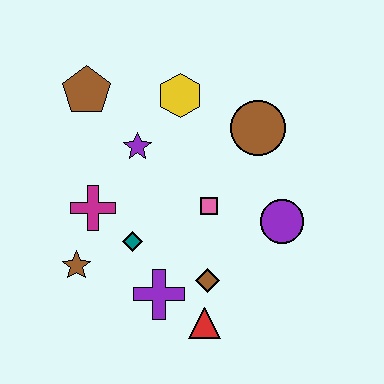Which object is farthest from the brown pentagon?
The red triangle is farthest from the brown pentagon.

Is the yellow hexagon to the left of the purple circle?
Yes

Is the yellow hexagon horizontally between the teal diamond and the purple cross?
No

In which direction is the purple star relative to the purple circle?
The purple star is to the left of the purple circle.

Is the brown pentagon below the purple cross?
No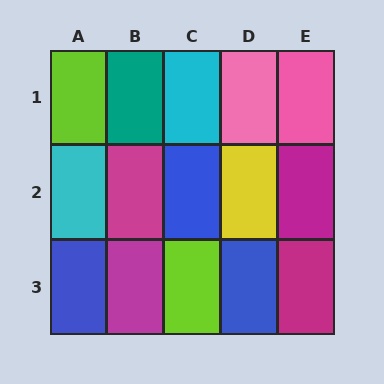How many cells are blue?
3 cells are blue.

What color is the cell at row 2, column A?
Cyan.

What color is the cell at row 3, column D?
Blue.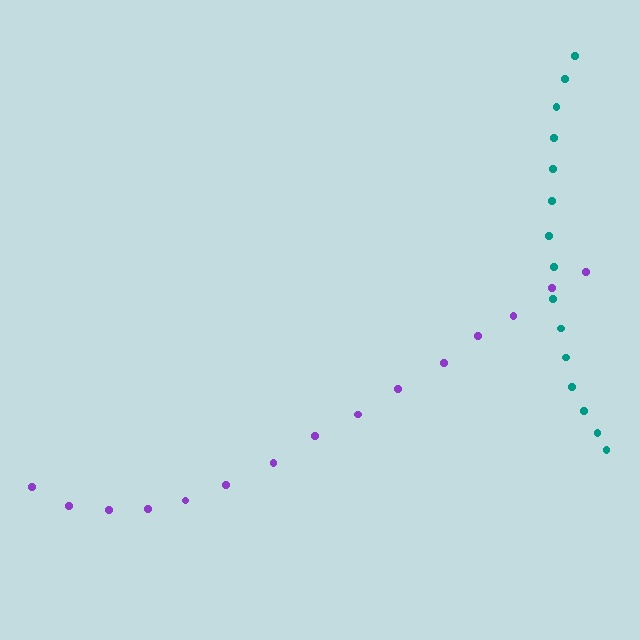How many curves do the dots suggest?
There are 2 distinct paths.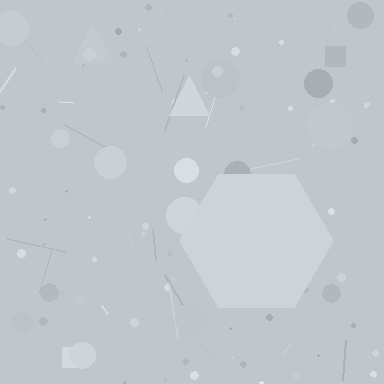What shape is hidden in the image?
A hexagon is hidden in the image.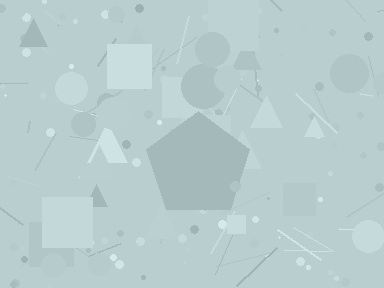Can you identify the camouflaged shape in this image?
The camouflaged shape is a pentagon.